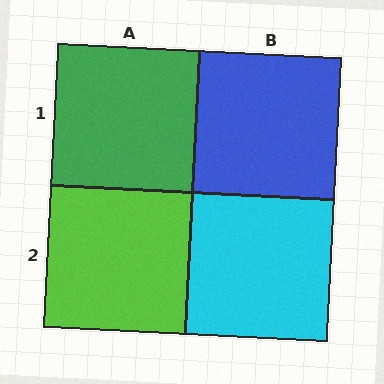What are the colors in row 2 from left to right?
Lime, cyan.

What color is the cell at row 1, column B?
Blue.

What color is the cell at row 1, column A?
Green.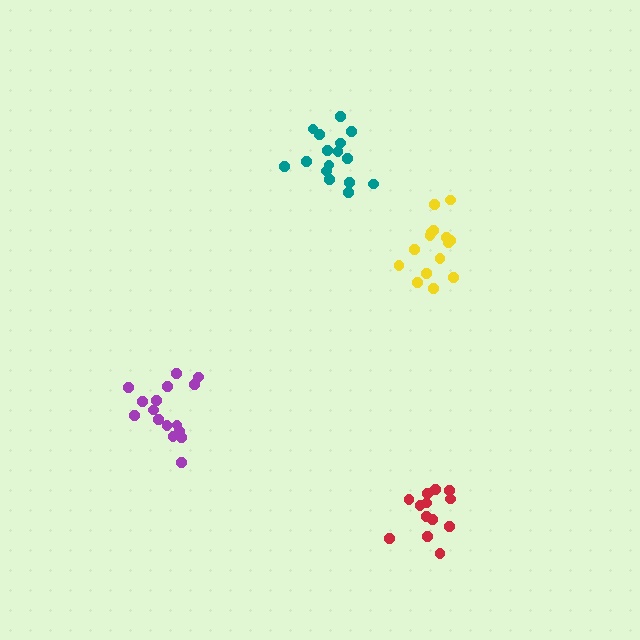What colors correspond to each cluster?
The clusters are colored: purple, teal, red, yellow.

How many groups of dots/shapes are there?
There are 4 groups.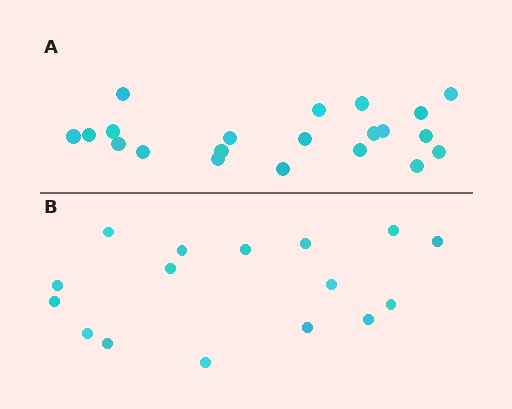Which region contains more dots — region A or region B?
Region A (the top region) has more dots.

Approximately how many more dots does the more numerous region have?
Region A has about 5 more dots than region B.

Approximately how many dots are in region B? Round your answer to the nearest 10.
About 20 dots. (The exact count is 16, which rounds to 20.)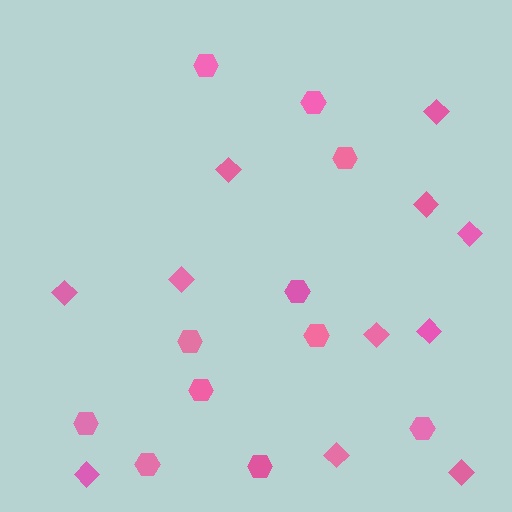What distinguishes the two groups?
There are 2 groups: one group of hexagons (11) and one group of diamonds (11).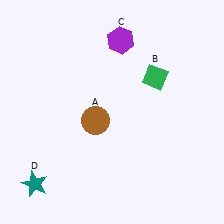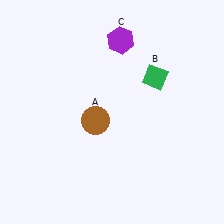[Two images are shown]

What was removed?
The teal star (D) was removed in Image 2.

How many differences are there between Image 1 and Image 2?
There is 1 difference between the two images.